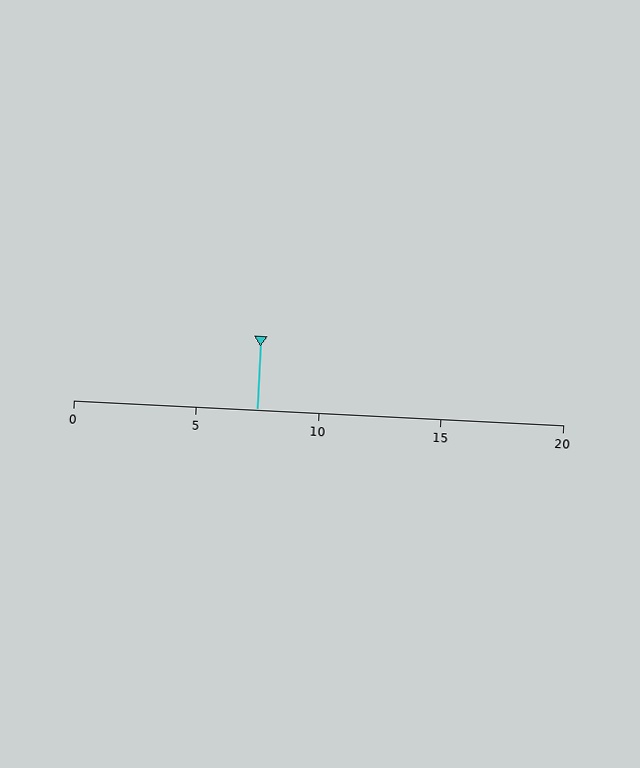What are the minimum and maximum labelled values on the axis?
The axis runs from 0 to 20.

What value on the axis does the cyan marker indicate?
The marker indicates approximately 7.5.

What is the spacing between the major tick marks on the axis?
The major ticks are spaced 5 apart.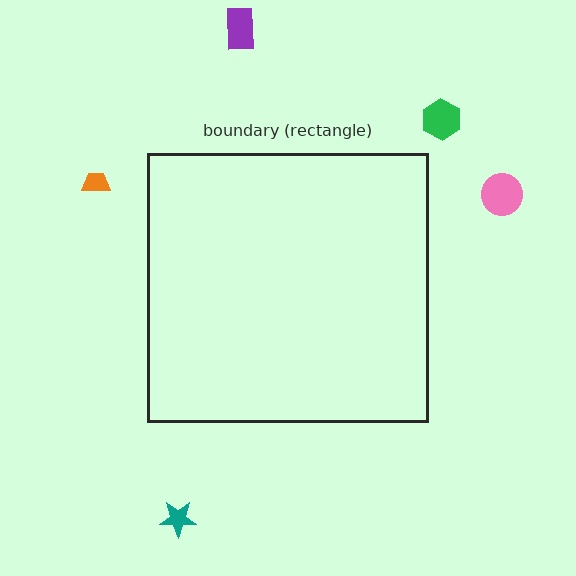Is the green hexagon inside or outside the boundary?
Outside.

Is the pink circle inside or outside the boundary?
Outside.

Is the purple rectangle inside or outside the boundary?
Outside.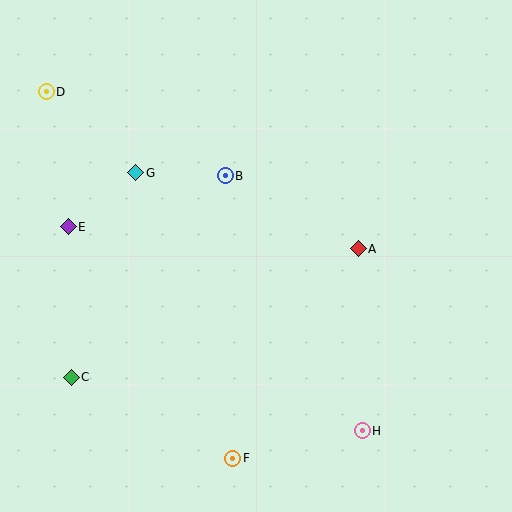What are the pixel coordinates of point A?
Point A is at (358, 249).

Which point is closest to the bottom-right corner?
Point H is closest to the bottom-right corner.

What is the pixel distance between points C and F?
The distance between C and F is 181 pixels.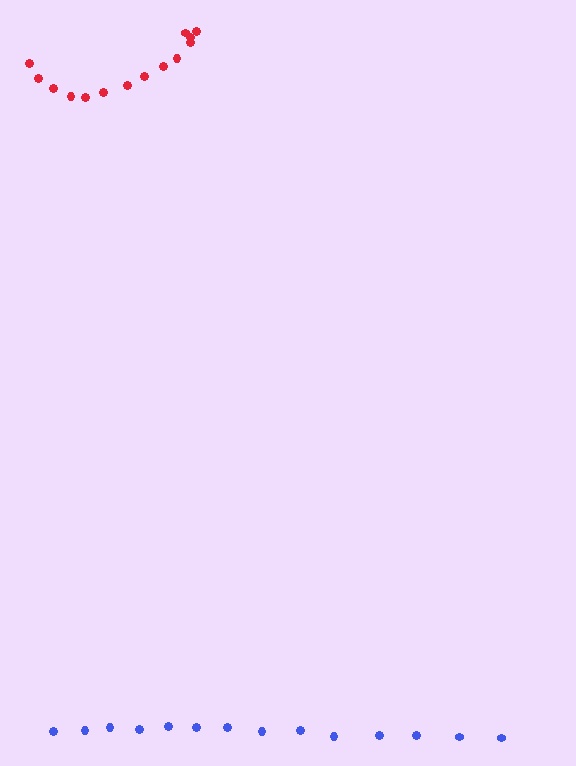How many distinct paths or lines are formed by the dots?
There are 2 distinct paths.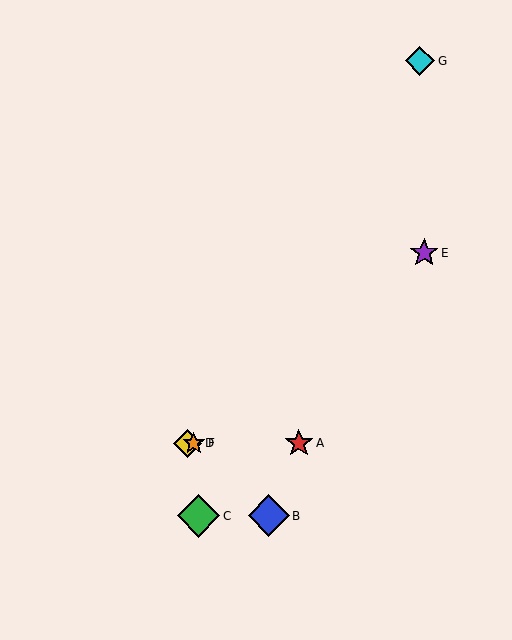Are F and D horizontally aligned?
Yes, both are at y≈443.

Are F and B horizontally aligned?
No, F is at y≈443 and B is at y≈516.